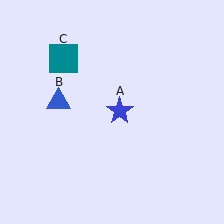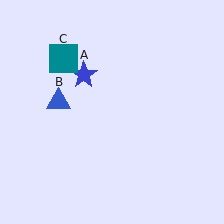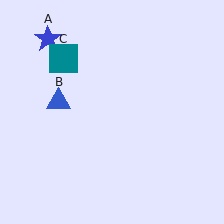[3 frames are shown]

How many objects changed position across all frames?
1 object changed position: blue star (object A).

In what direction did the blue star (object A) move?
The blue star (object A) moved up and to the left.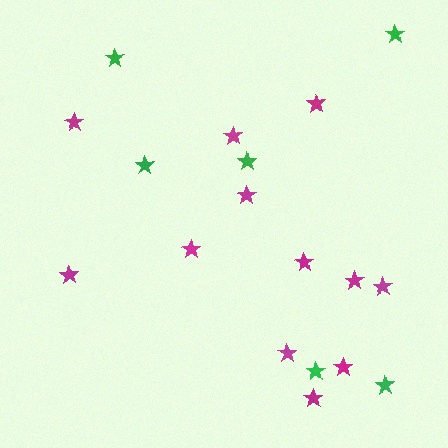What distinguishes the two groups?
There are 2 groups: one group of green stars (6) and one group of magenta stars (12).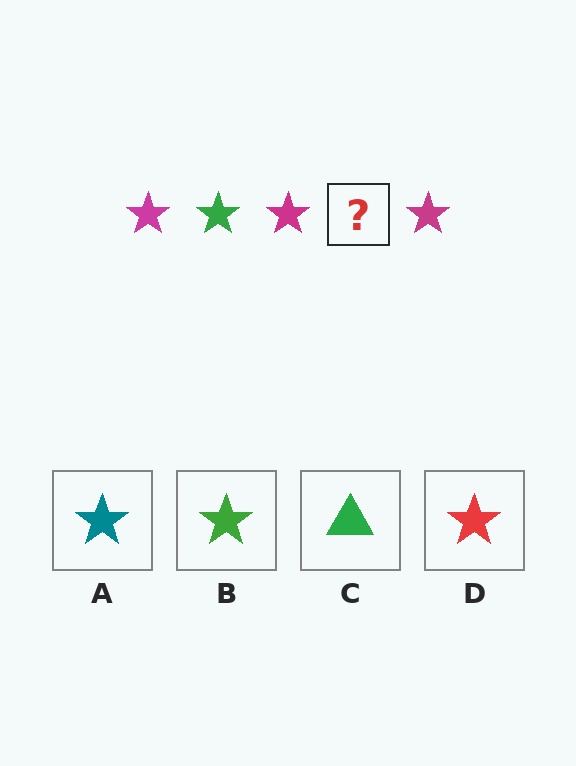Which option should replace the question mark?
Option B.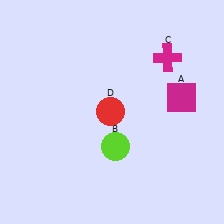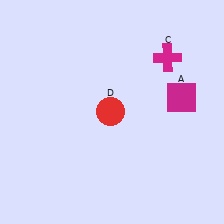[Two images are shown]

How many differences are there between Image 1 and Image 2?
There is 1 difference between the two images.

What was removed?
The lime circle (B) was removed in Image 2.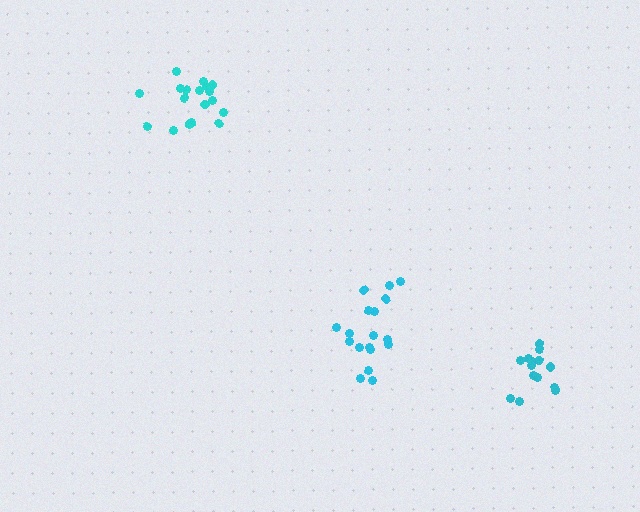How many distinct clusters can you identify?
There are 3 distinct clusters.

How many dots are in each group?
Group 1: 14 dots, Group 2: 18 dots, Group 3: 18 dots (50 total).